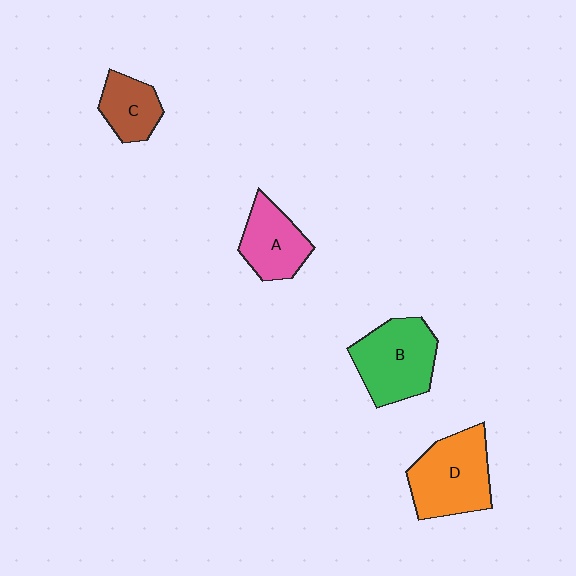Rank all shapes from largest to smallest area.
From largest to smallest: D (orange), B (green), A (pink), C (brown).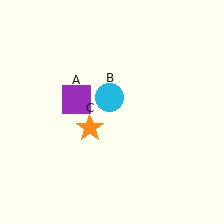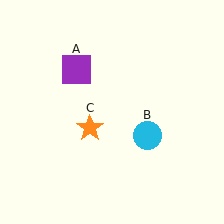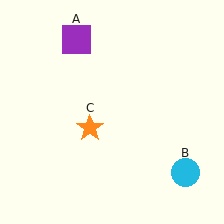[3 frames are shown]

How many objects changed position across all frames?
2 objects changed position: purple square (object A), cyan circle (object B).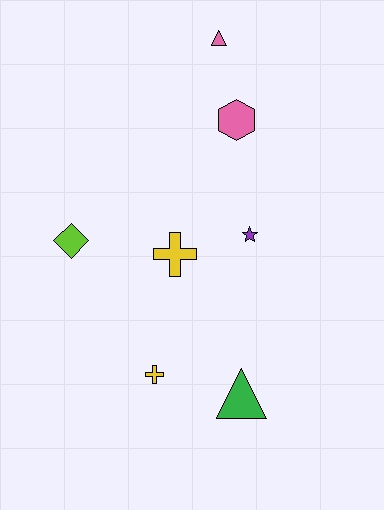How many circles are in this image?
There are no circles.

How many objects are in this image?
There are 7 objects.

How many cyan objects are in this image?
There are no cyan objects.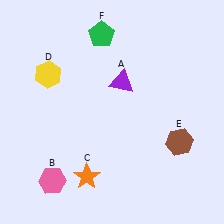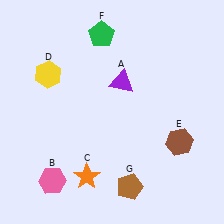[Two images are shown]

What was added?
A brown pentagon (G) was added in Image 2.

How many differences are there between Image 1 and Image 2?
There is 1 difference between the two images.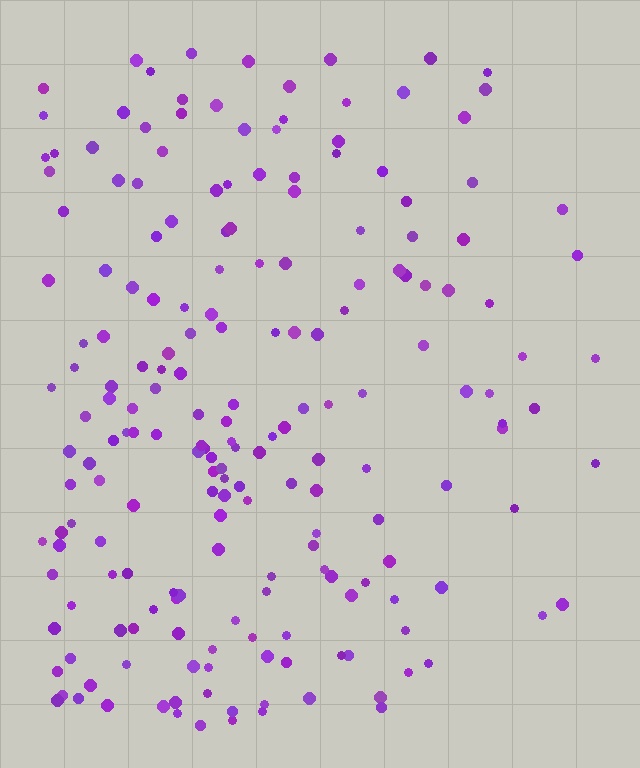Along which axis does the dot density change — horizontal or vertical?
Horizontal.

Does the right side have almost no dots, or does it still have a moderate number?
Still a moderate number, just noticeably fewer than the left.